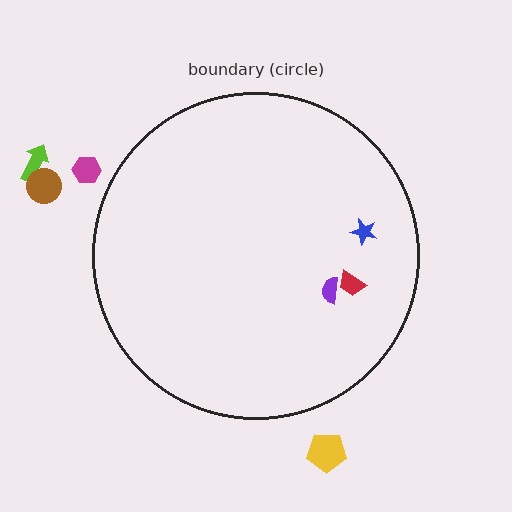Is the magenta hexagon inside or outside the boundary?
Outside.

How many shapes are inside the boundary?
3 inside, 4 outside.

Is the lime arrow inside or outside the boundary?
Outside.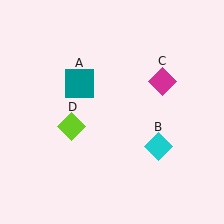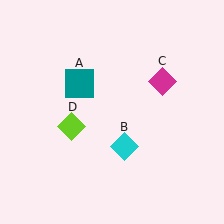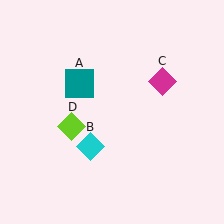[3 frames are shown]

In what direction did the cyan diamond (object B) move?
The cyan diamond (object B) moved left.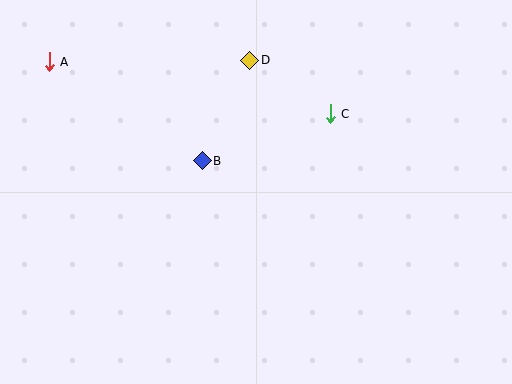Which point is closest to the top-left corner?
Point A is closest to the top-left corner.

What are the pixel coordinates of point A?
Point A is at (49, 62).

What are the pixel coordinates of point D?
Point D is at (250, 60).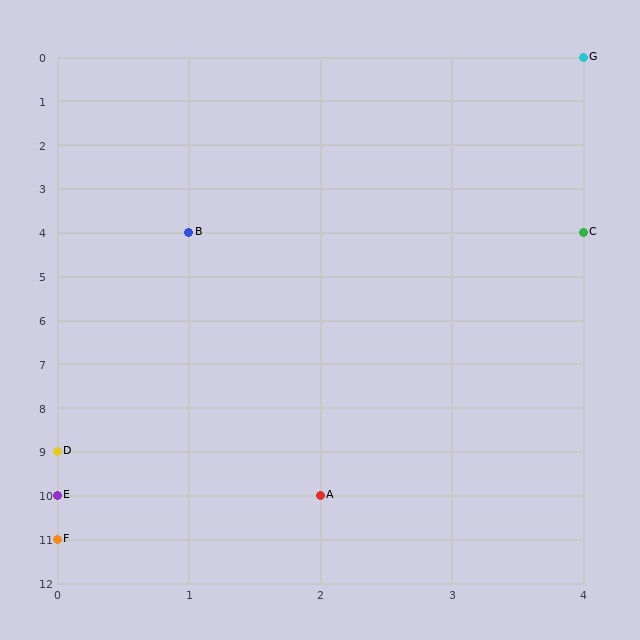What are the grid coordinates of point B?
Point B is at grid coordinates (1, 4).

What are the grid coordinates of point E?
Point E is at grid coordinates (0, 10).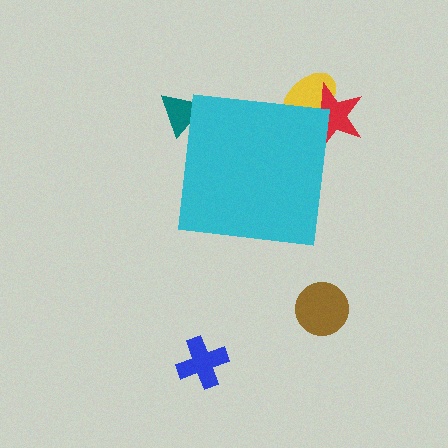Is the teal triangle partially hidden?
Yes, the teal triangle is partially hidden behind the cyan square.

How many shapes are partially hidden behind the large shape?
3 shapes are partially hidden.